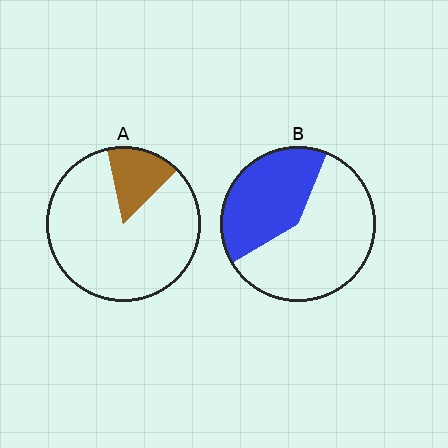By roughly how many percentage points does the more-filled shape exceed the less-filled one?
By roughly 25 percentage points (B over A).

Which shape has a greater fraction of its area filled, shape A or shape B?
Shape B.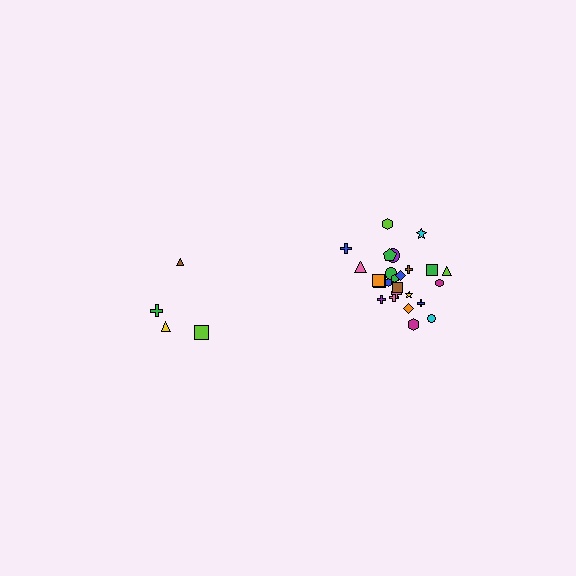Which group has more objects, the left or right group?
The right group.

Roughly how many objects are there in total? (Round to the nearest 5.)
Roughly 30 objects in total.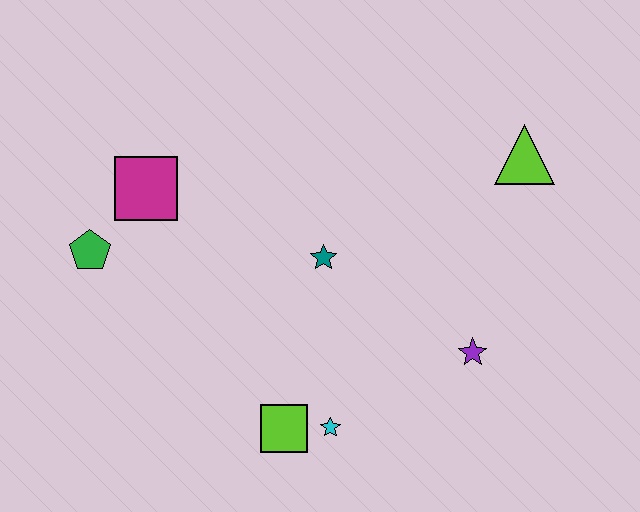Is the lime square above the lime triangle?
No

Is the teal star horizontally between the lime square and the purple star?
Yes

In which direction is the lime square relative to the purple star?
The lime square is to the left of the purple star.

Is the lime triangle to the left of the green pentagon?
No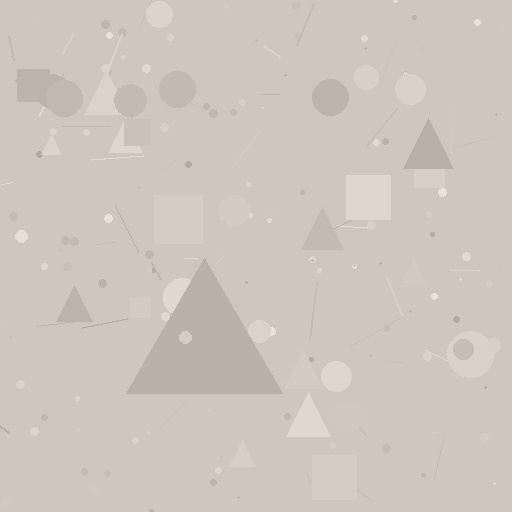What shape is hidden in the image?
A triangle is hidden in the image.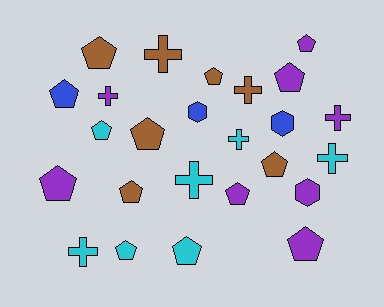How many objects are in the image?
There are 25 objects.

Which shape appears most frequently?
Pentagon, with 14 objects.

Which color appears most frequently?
Purple, with 8 objects.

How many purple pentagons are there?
There are 5 purple pentagons.